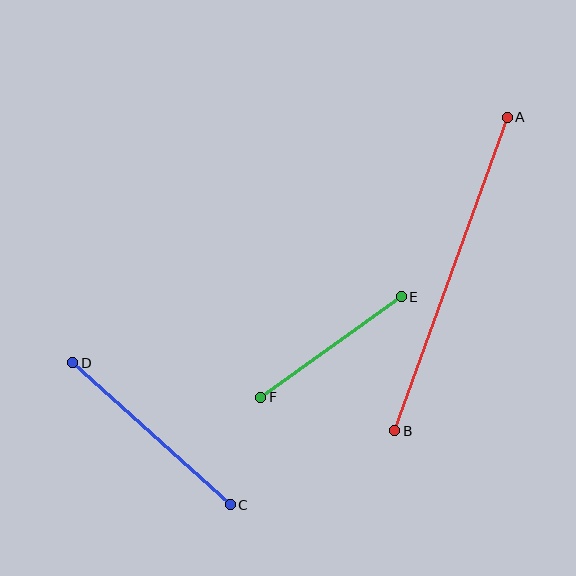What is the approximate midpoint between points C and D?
The midpoint is at approximately (151, 434) pixels.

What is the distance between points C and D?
The distance is approximately 212 pixels.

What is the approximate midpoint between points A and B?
The midpoint is at approximately (451, 274) pixels.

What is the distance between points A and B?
The distance is approximately 333 pixels.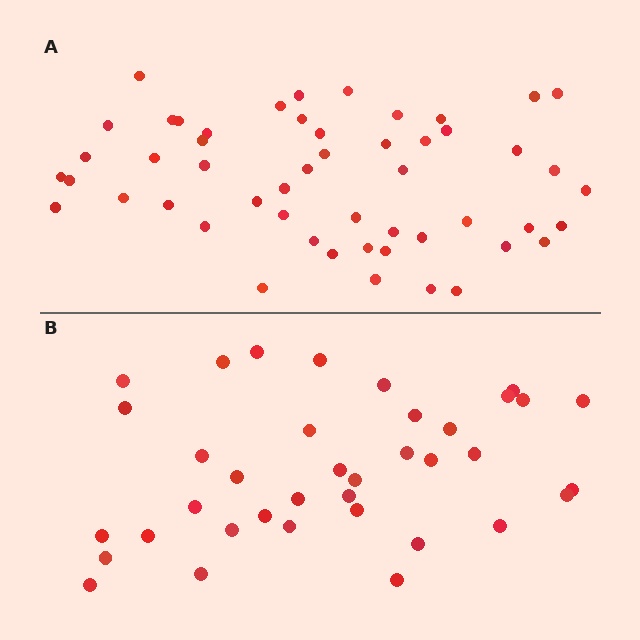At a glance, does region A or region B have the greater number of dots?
Region A (the top region) has more dots.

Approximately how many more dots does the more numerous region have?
Region A has approximately 15 more dots than region B.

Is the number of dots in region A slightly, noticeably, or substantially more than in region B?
Region A has noticeably more, but not dramatically so. The ratio is roughly 1.4 to 1.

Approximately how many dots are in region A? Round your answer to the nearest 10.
About 50 dots. (The exact count is 52, which rounds to 50.)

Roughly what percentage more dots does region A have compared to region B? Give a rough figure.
About 40% more.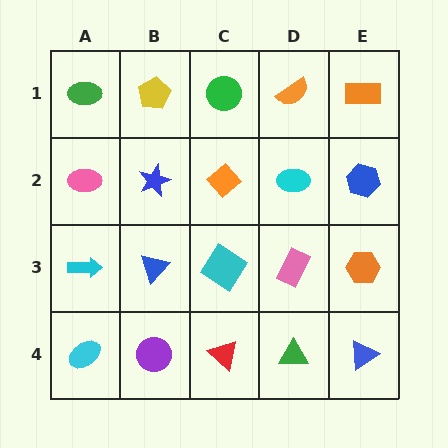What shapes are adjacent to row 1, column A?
A pink ellipse (row 2, column A), a yellow pentagon (row 1, column B).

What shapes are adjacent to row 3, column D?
A cyan ellipse (row 2, column D), a green triangle (row 4, column D), a cyan diamond (row 3, column C), an orange hexagon (row 3, column E).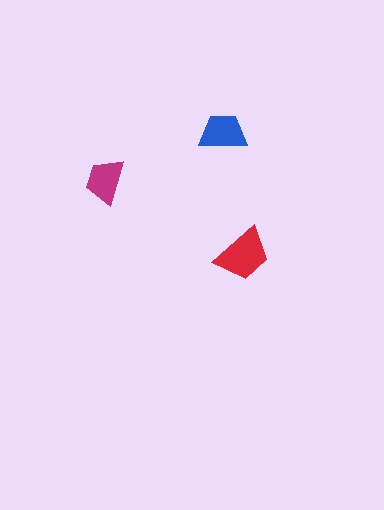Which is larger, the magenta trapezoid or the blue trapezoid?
The blue one.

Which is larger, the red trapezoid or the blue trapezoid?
The red one.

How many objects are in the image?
There are 3 objects in the image.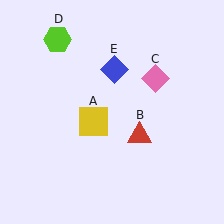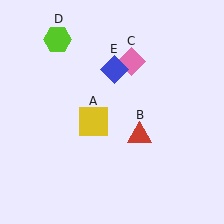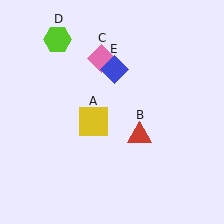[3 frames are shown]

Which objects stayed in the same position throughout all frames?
Yellow square (object A) and red triangle (object B) and lime hexagon (object D) and blue diamond (object E) remained stationary.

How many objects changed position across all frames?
1 object changed position: pink diamond (object C).